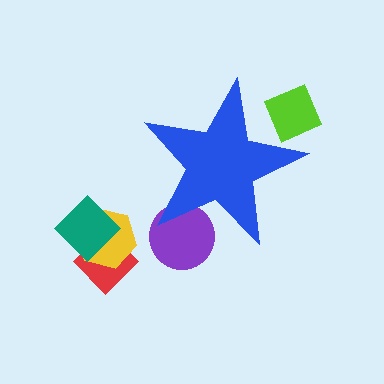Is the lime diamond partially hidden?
Yes, the lime diamond is partially hidden behind the blue star.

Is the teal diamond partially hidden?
No, the teal diamond is fully visible.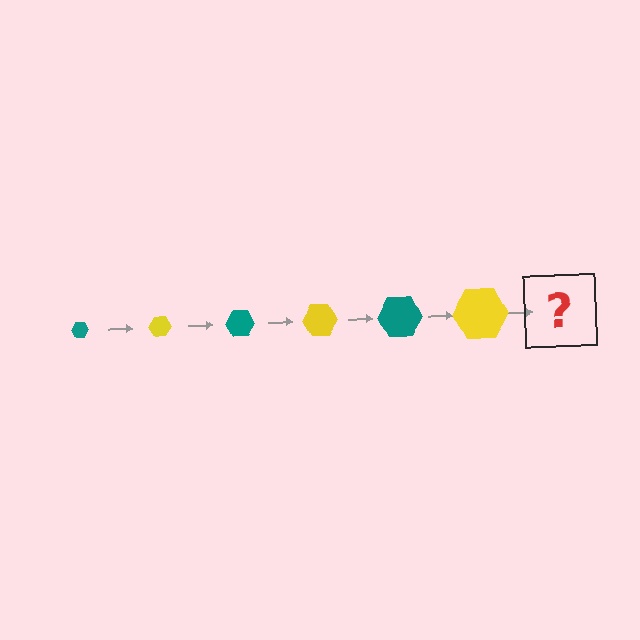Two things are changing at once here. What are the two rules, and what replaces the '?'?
The two rules are that the hexagon grows larger each step and the color cycles through teal and yellow. The '?' should be a teal hexagon, larger than the previous one.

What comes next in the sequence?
The next element should be a teal hexagon, larger than the previous one.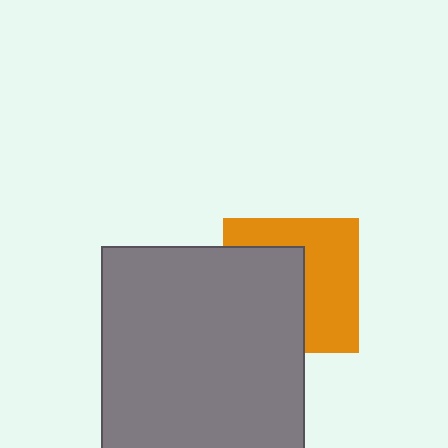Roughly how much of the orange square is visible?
About half of it is visible (roughly 52%).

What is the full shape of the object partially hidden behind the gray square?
The partially hidden object is an orange square.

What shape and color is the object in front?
The object in front is a gray square.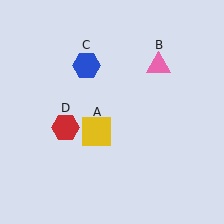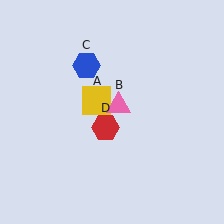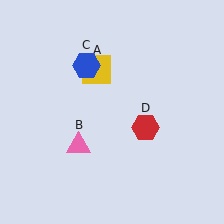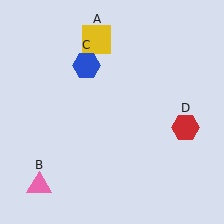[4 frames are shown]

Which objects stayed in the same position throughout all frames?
Blue hexagon (object C) remained stationary.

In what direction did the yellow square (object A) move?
The yellow square (object A) moved up.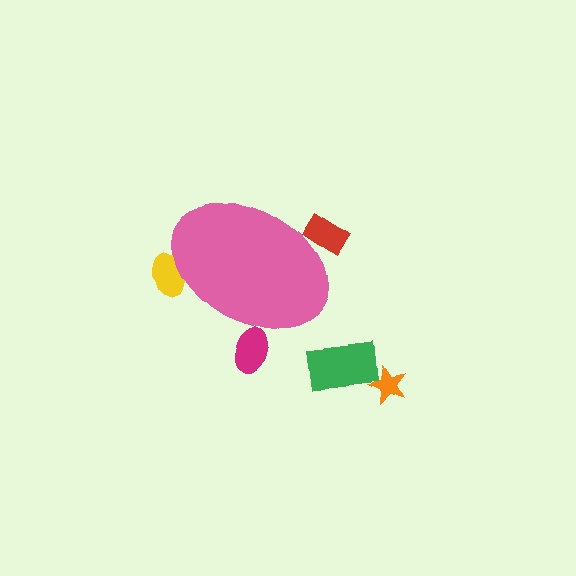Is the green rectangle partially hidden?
No, the green rectangle is fully visible.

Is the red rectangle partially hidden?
Yes, the red rectangle is partially hidden behind the pink ellipse.